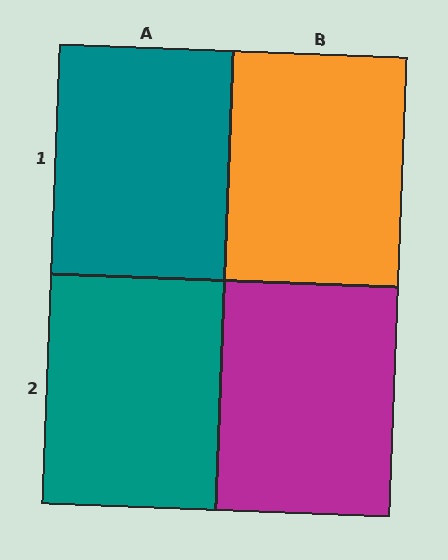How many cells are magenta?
1 cell is magenta.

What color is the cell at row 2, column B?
Magenta.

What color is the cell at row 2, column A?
Teal.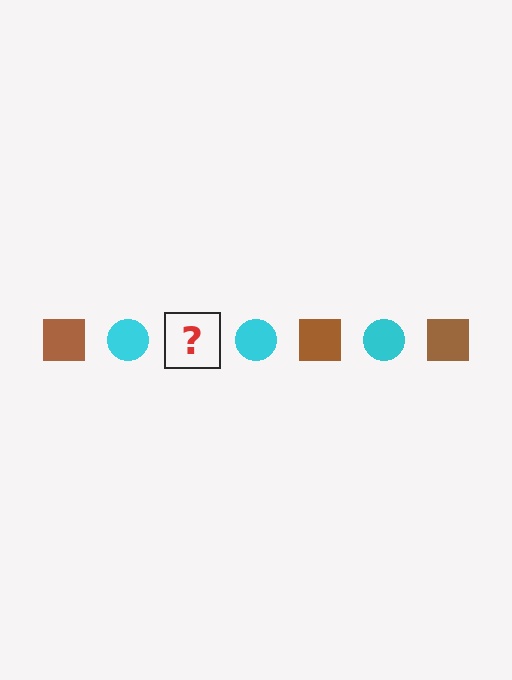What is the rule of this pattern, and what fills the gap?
The rule is that the pattern alternates between brown square and cyan circle. The gap should be filled with a brown square.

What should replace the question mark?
The question mark should be replaced with a brown square.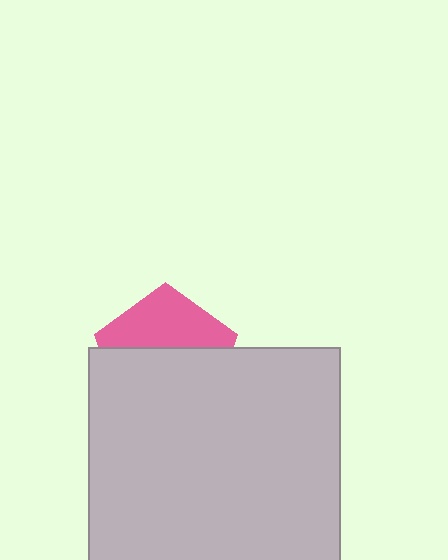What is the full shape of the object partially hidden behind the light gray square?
The partially hidden object is a pink pentagon.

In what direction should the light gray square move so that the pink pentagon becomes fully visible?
The light gray square should move down. That is the shortest direction to clear the overlap and leave the pink pentagon fully visible.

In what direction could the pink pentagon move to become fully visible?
The pink pentagon could move up. That would shift it out from behind the light gray square entirely.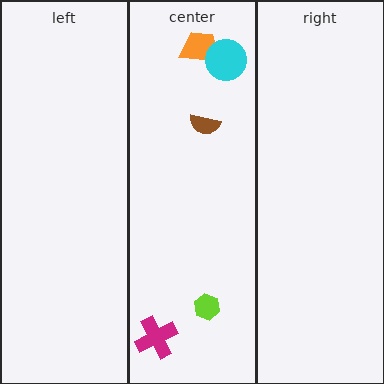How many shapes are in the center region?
5.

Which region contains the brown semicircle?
The center region.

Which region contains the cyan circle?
The center region.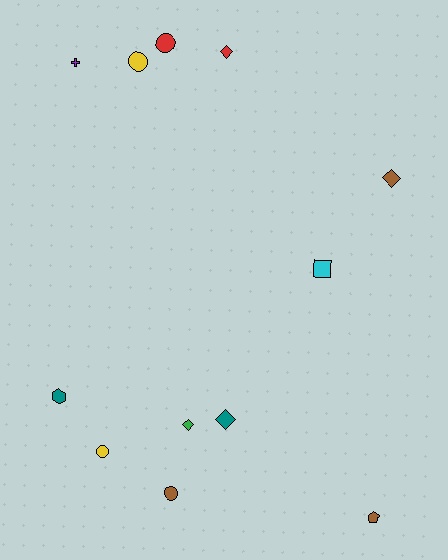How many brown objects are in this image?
There are 3 brown objects.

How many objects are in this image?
There are 12 objects.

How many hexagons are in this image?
There is 1 hexagon.